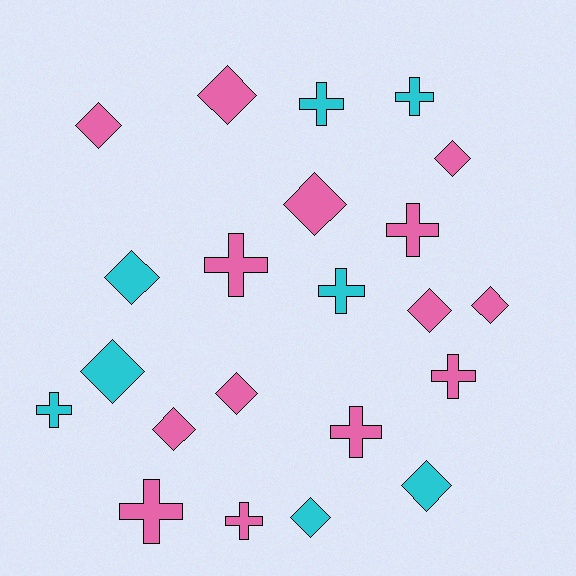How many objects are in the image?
There are 22 objects.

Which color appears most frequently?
Pink, with 14 objects.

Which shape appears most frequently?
Diamond, with 12 objects.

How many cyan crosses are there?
There are 4 cyan crosses.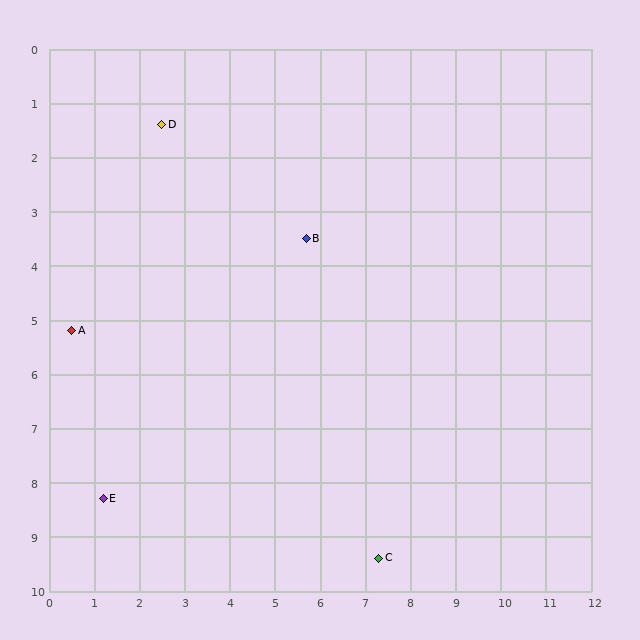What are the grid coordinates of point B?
Point B is at approximately (5.7, 3.5).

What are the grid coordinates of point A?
Point A is at approximately (0.5, 5.2).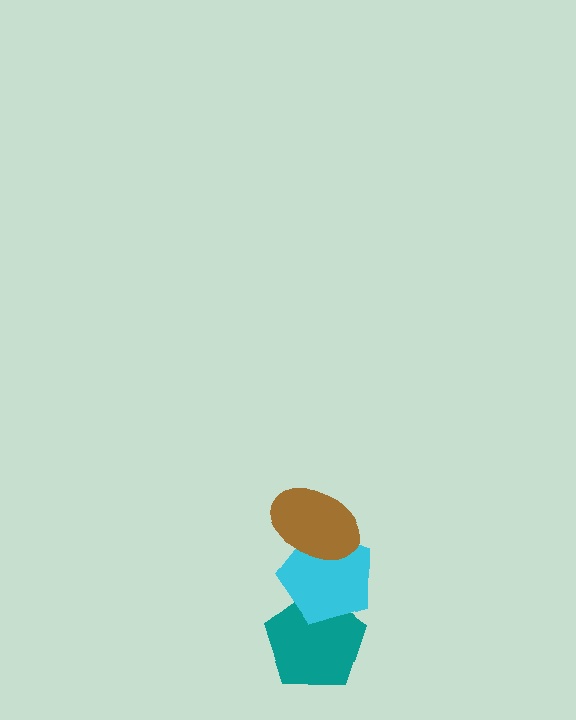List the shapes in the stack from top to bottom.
From top to bottom: the brown ellipse, the cyan pentagon, the teal pentagon.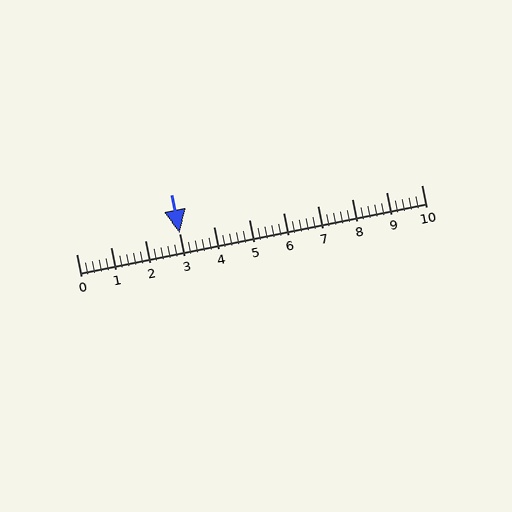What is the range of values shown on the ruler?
The ruler shows values from 0 to 10.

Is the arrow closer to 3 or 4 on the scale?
The arrow is closer to 3.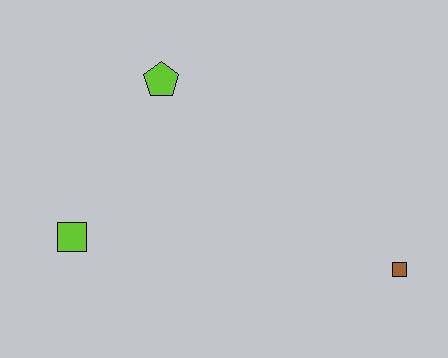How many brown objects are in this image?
There is 1 brown object.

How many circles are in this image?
There are no circles.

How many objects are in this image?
There are 3 objects.